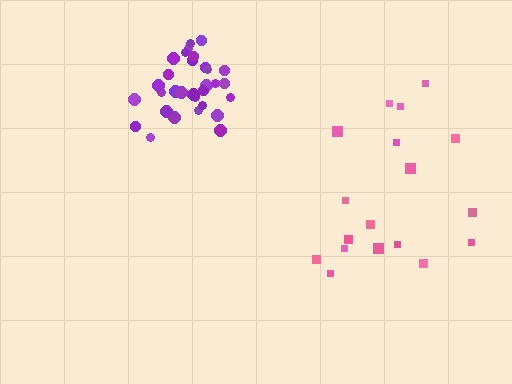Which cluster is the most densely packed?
Purple.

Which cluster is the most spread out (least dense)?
Pink.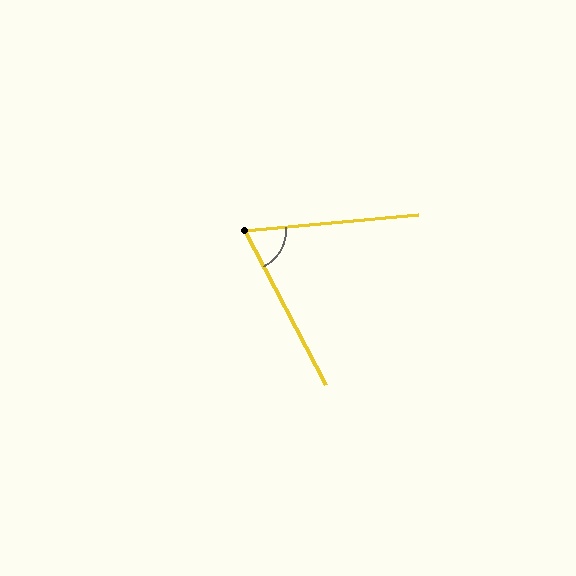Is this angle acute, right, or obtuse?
It is acute.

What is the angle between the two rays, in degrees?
Approximately 68 degrees.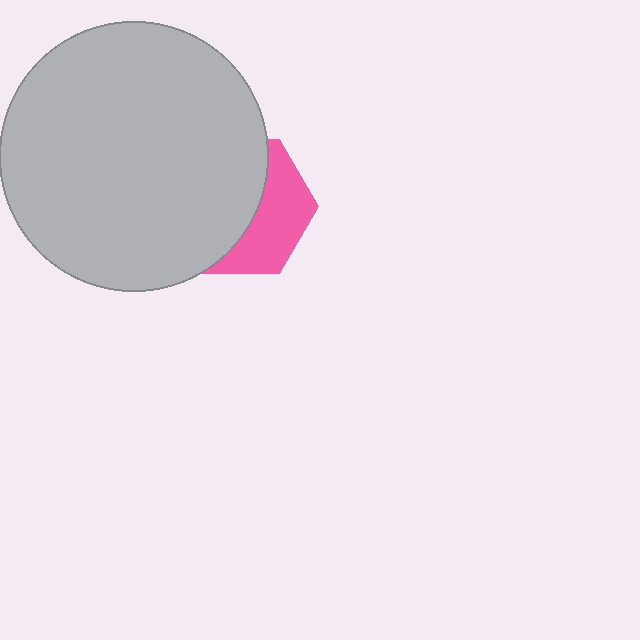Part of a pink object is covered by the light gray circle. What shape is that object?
It is a hexagon.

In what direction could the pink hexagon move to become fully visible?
The pink hexagon could move right. That would shift it out from behind the light gray circle entirely.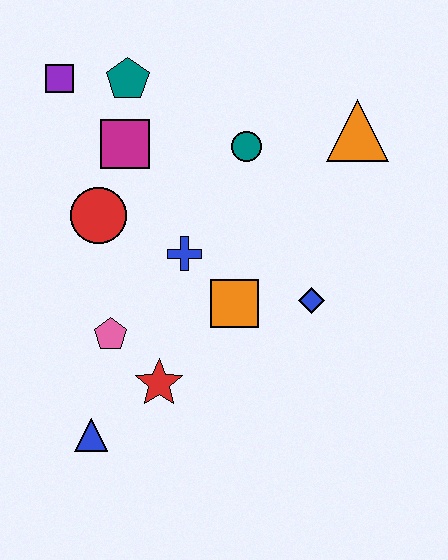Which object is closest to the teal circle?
The orange triangle is closest to the teal circle.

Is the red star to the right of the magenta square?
Yes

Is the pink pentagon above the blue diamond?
No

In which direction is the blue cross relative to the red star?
The blue cross is above the red star.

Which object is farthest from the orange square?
The purple square is farthest from the orange square.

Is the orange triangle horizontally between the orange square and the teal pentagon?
No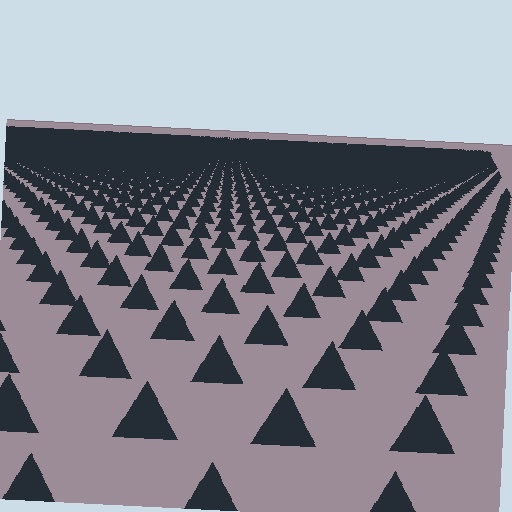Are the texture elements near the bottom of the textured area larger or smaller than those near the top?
Larger. Near the bottom, elements are closer to the viewer and appear at a bigger on-screen size.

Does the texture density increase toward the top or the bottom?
Density increases toward the top.